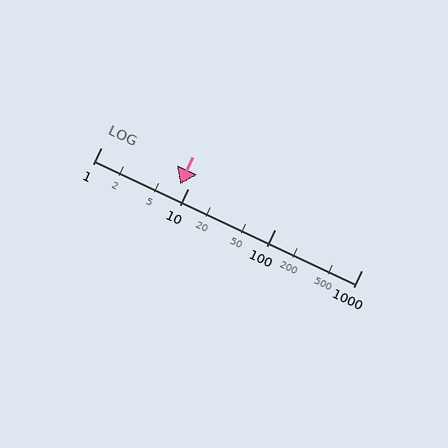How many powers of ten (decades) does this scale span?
The scale spans 3 decades, from 1 to 1000.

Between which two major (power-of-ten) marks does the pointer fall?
The pointer is between 1 and 10.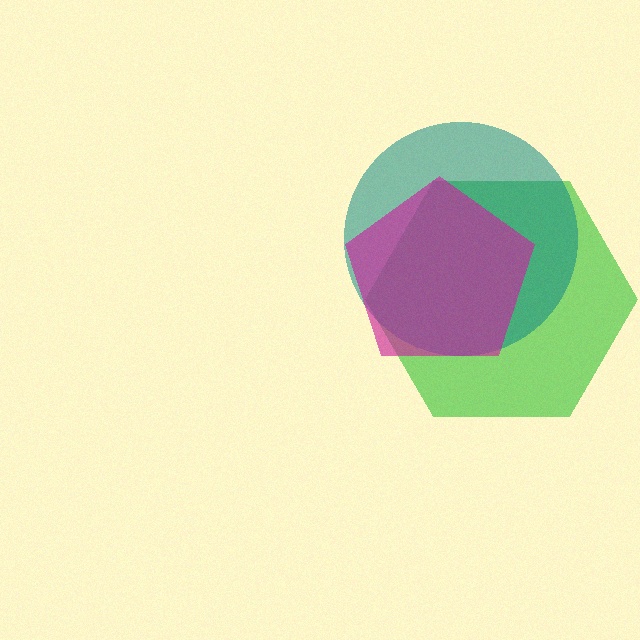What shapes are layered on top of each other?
The layered shapes are: a green hexagon, a teal circle, a magenta pentagon.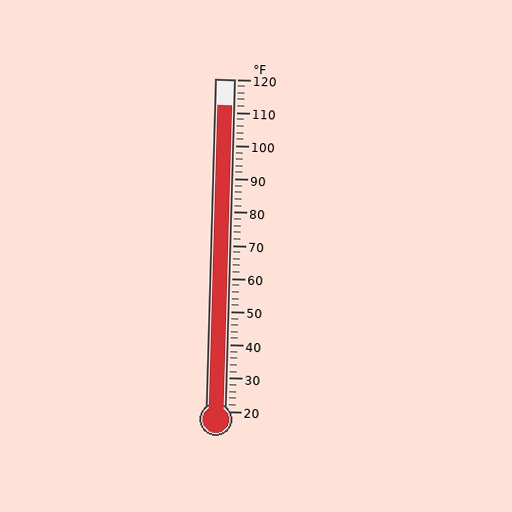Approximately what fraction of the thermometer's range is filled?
The thermometer is filled to approximately 90% of its range.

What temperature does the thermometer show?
The thermometer shows approximately 112°F.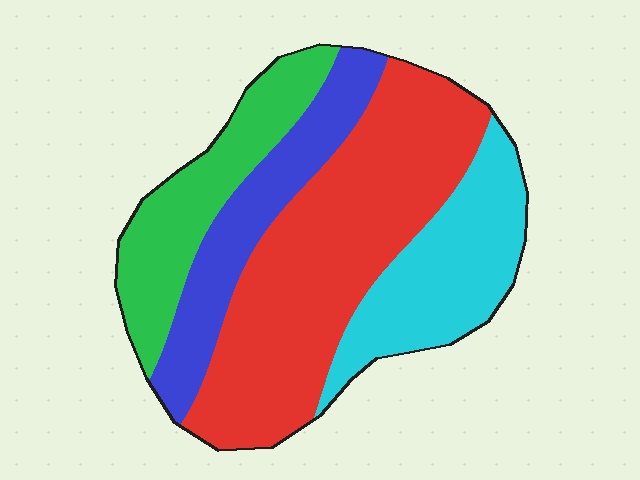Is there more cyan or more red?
Red.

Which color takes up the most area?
Red, at roughly 45%.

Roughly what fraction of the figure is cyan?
Cyan covers 21% of the figure.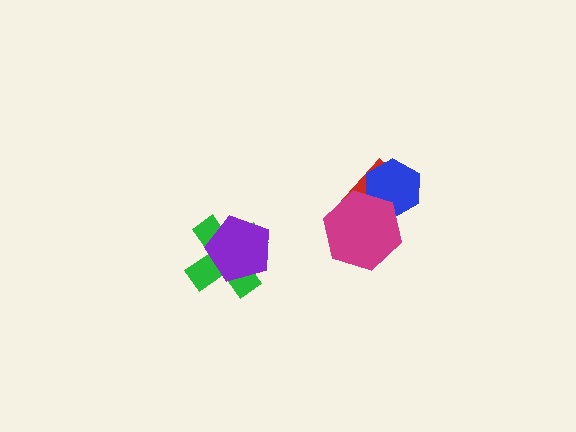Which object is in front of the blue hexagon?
The magenta hexagon is in front of the blue hexagon.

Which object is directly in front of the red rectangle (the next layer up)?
The blue hexagon is directly in front of the red rectangle.